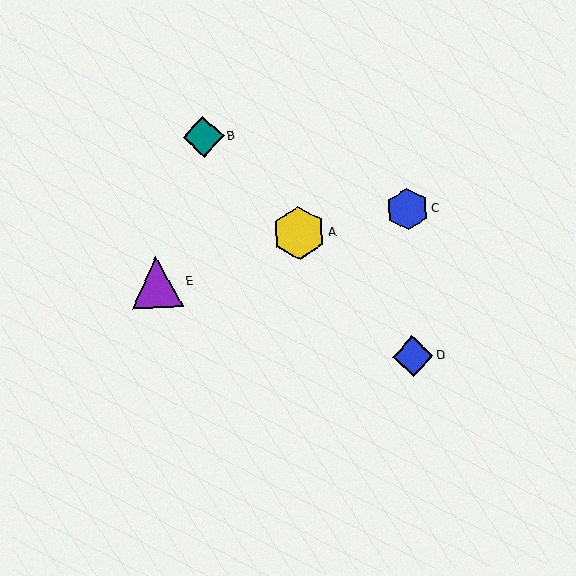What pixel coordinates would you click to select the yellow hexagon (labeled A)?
Click at (299, 233) to select the yellow hexagon A.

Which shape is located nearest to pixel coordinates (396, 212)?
The blue hexagon (labeled C) at (407, 209) is nearest to that location.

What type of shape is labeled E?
Shape E is a purple triangle.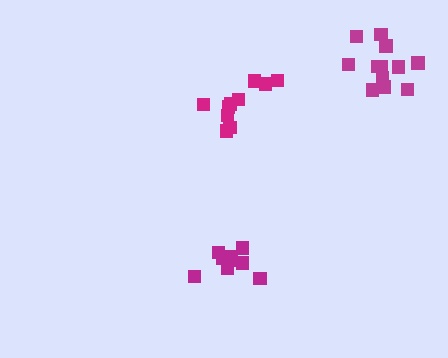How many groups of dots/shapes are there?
There are 3 groups.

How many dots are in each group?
Group 1: 9 dots, Group 2: 12 dots, Group 3: 10 dots (31 total).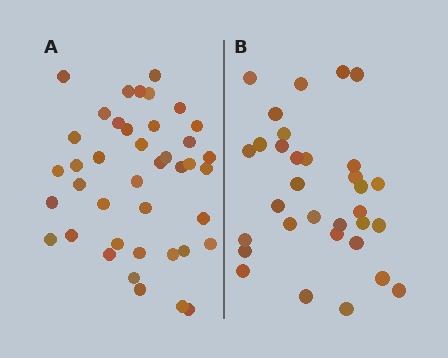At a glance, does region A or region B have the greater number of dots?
Region A (the left region) has more dots.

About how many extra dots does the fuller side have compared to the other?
Region A has roughly 8 or so more dots than region B.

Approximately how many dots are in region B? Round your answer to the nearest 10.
About 30 dots. (The exact count is 32, which rounds to 30.)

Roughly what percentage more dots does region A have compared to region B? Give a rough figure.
About 30% more.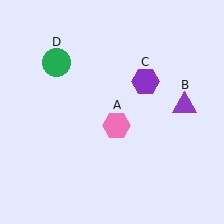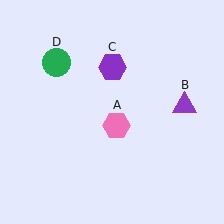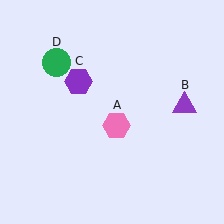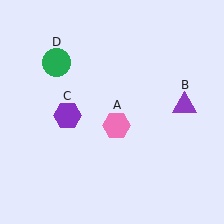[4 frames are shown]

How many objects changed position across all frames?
1 object changed position: purple hexagon (object C).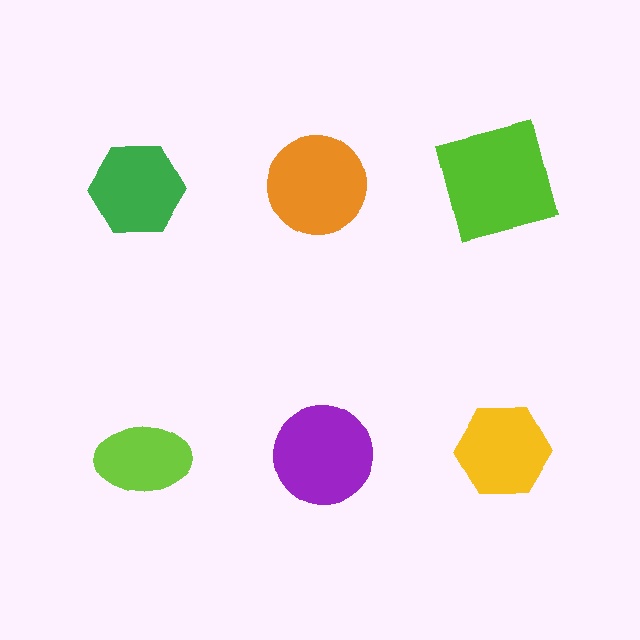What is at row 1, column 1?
A green hexagon.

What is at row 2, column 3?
A yellow hexagon.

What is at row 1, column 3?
A lime square.